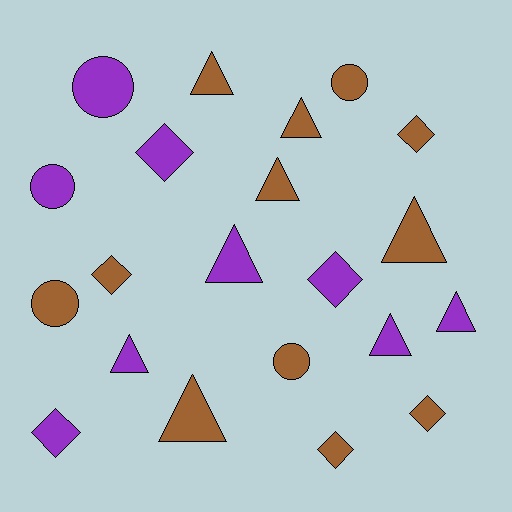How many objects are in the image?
There are 21 objects.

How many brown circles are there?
There are 3 brown circles.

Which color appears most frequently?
Brown, with 12 objects.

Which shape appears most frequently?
Triangle, with 9 objects.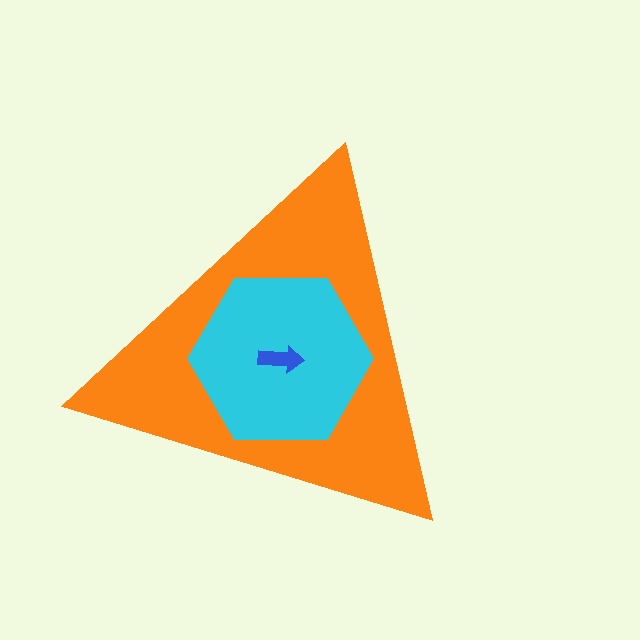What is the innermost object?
The blue arrow.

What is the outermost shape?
The orange triangle.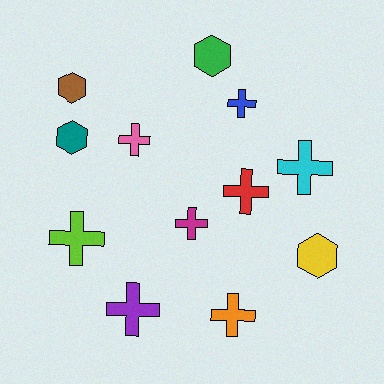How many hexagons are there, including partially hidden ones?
There are 4 hexagons.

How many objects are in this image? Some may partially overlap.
There are 12 objects.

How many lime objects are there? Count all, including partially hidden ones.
There is 1 lime object.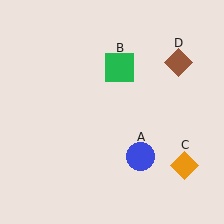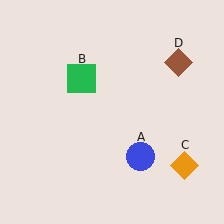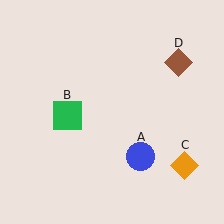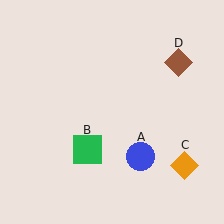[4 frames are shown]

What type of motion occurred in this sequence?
The green square (object B) rotated counterclockwise around the center of the scene.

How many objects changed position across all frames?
1 object changed position: green square (object B).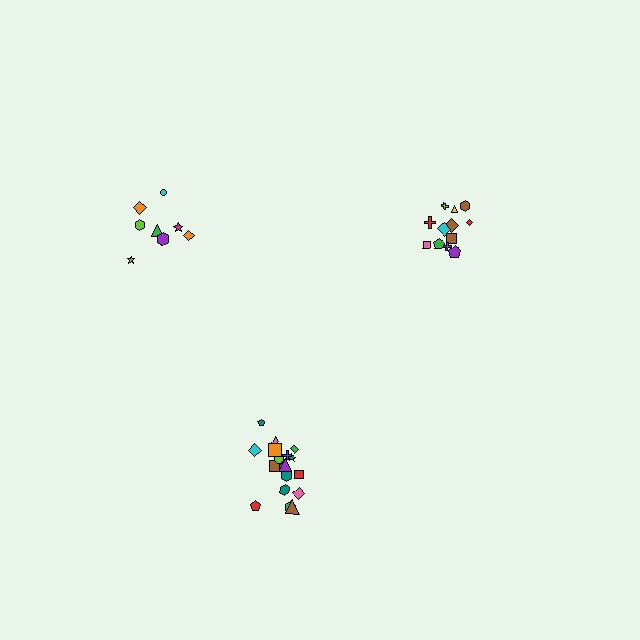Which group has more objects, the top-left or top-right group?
The top-right group.